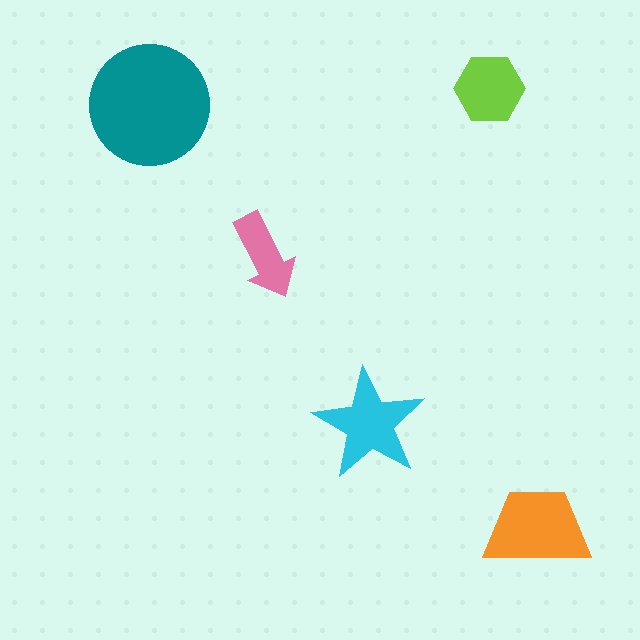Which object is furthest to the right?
The orange trapezoid is rightmost.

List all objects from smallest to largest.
The pink arrow, the lime hexagon, the cyan star, the orange trapezoid, the teal circle.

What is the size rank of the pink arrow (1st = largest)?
5th.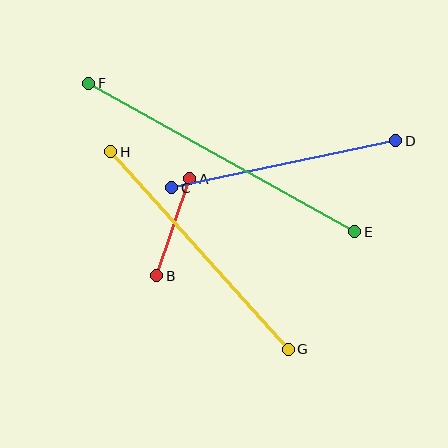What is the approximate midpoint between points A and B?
The midpoint is at approximately (173, 227) pixels.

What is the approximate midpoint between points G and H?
The midpoint is at approximately (200, 251) pixels.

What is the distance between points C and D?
The distance is approximately 229 pixels.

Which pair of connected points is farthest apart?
Points E and F are farthest apart.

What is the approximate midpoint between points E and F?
The midpoint is at approximately (222, 157) pixels.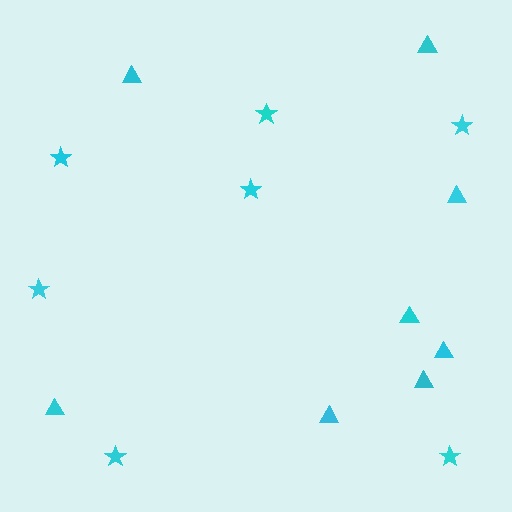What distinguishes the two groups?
There are 2 groups: one group of stars (7) and one group of triangles (8).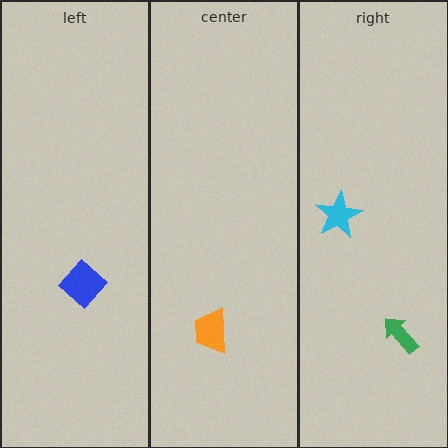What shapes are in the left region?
The blue diamond.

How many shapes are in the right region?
2.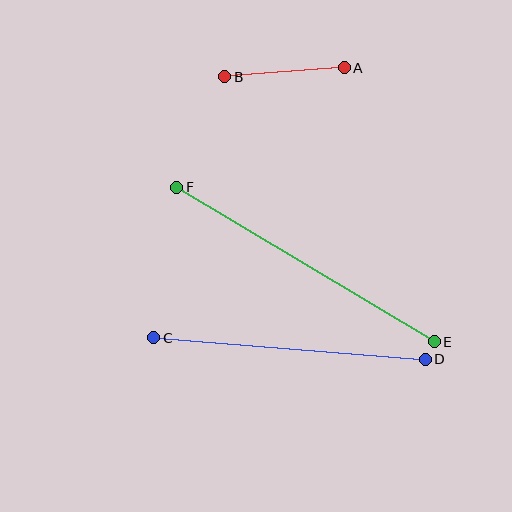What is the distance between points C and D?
The distance is approximately 273 pixels.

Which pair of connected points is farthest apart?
Points E and F are farthest apart.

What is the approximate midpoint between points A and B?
The midpoint is at approximately (285, 72) pixels.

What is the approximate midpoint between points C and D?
The midpoint is at approximately (289, 348) pixels.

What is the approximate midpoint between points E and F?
The midpoint is at approximately (306, 264) pixels.